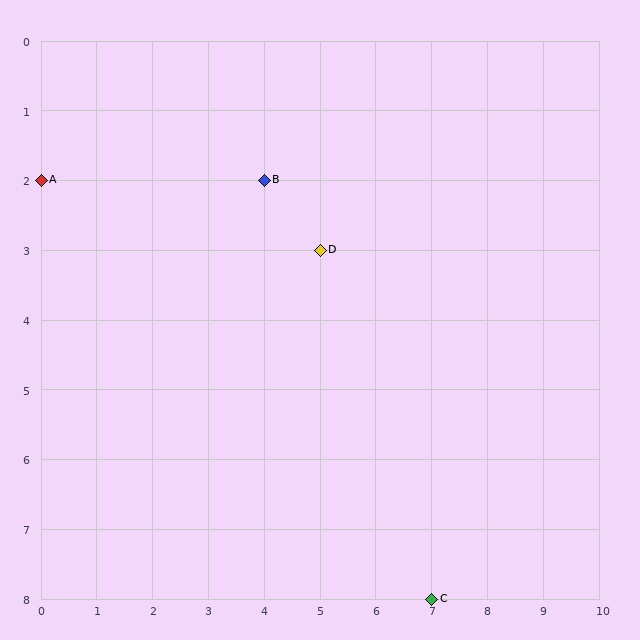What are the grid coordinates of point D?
Point D is at grid coordinates (5, 3).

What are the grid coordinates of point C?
Point C is at grid coordinates (7, 8).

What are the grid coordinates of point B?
Point B is at grid coordinates (4, 2).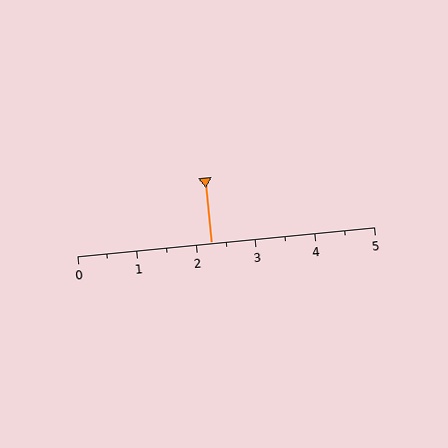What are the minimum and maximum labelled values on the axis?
The axis runs from 0 to 5.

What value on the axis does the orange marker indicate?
The marker indicates approximately 2.2.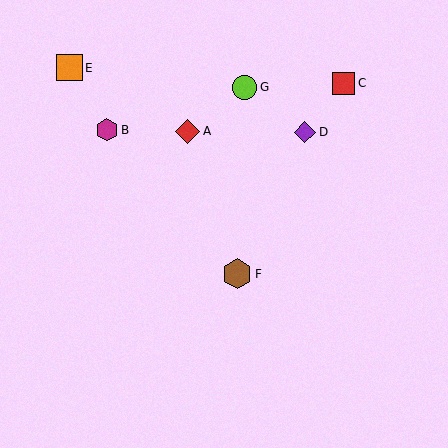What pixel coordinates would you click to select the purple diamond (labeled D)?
Click at (305, 132) to select the purple diamond D.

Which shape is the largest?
The brown hexagon (labeled F) is the largest.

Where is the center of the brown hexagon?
The center of the brown hexagon is at (237, 274).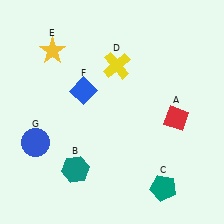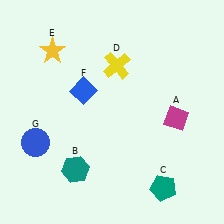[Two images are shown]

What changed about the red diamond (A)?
In Image 1, A is red. In Image 2, it changed to magenta.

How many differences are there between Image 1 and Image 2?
There is 1 difference between the two images.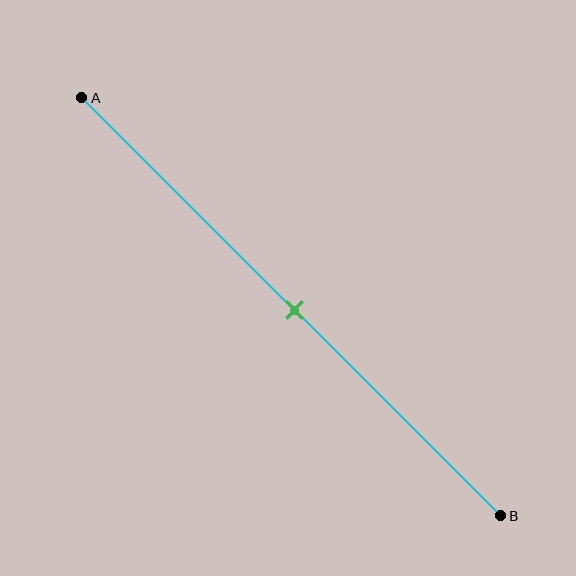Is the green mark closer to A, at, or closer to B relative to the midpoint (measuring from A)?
The green mark is approximately at the midpoint of segment AB.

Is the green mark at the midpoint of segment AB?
Yes, the mark is approximately at the midpoint.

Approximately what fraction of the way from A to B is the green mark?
The green mark is approximately 50% of the way from A to B.